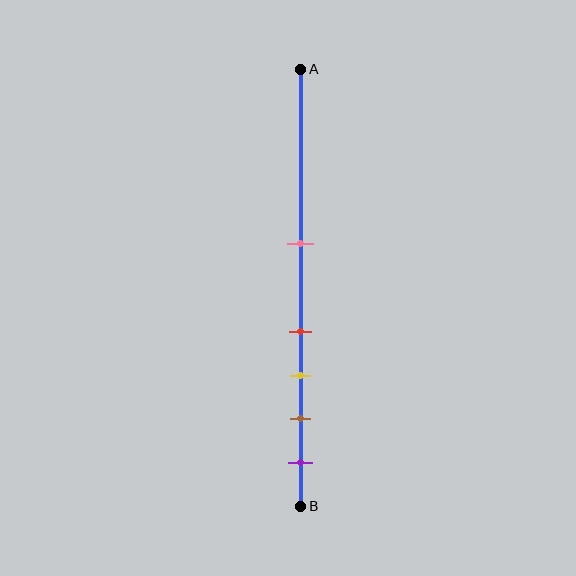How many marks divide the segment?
There are 5 marks dividing the segment.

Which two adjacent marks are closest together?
The red and yellow marks are the closest adjacent pair.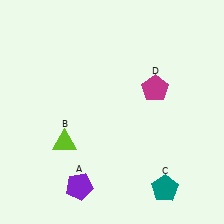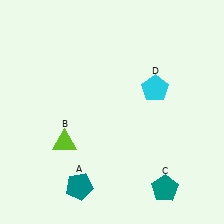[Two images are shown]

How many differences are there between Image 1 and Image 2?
There are 2 differences between the two images.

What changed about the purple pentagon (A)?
In Image 1, A is purple. In Image 2, it changed to teal.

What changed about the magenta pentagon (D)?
In Image 1, D is magenta. In Image 2, it changed to cyan.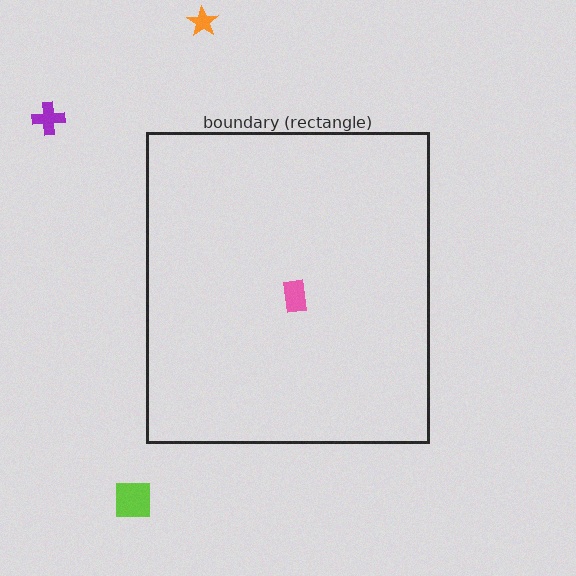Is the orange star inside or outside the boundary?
Outside.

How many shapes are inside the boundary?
1 inside, 3 outside.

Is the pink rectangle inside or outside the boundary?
Inside.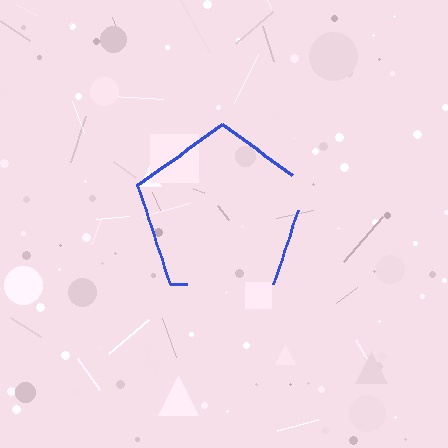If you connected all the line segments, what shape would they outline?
They would outline a pentagon.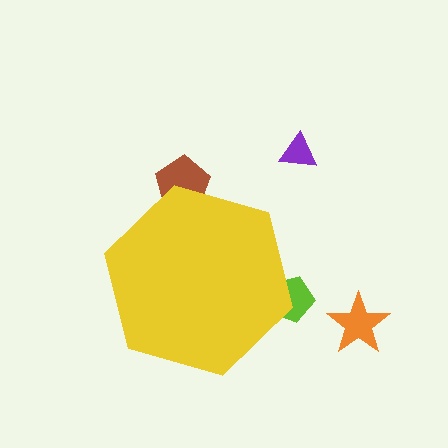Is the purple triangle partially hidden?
No, the purple triangle is fully visible.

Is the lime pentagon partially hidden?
Yes, the lime pentagon is partially hidden behind the yellow hexagon.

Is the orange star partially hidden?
No, the orange star is fully visible.